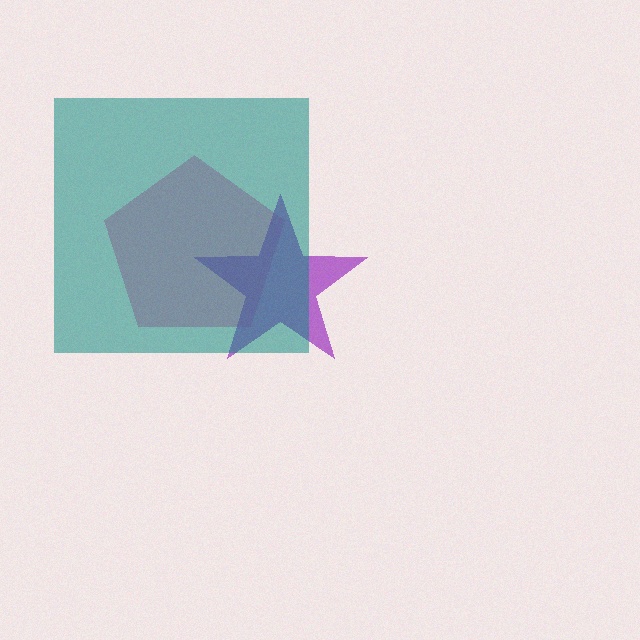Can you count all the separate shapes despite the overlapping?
Yes, there are 3 separate shapes.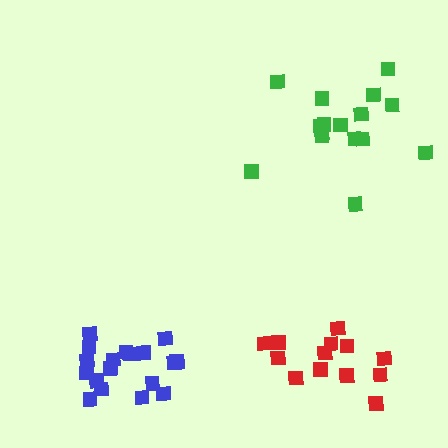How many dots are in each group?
Group 1: 13 dots, Group 2: 18 dots, Group 3: 16 dots (47 total).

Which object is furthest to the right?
The green cluster is rightmost.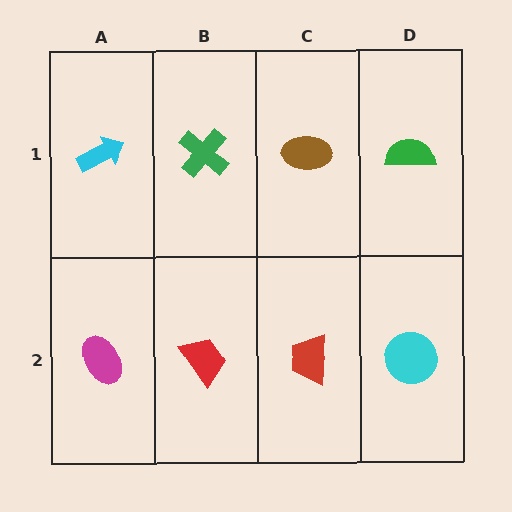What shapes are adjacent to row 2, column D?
A green semicircle (row 1, column D), a red trapezoid (row 2, column C).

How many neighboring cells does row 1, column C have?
3.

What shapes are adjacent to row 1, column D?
A cyan circle (row 2, column D), a brown ellipse (row 1, column C).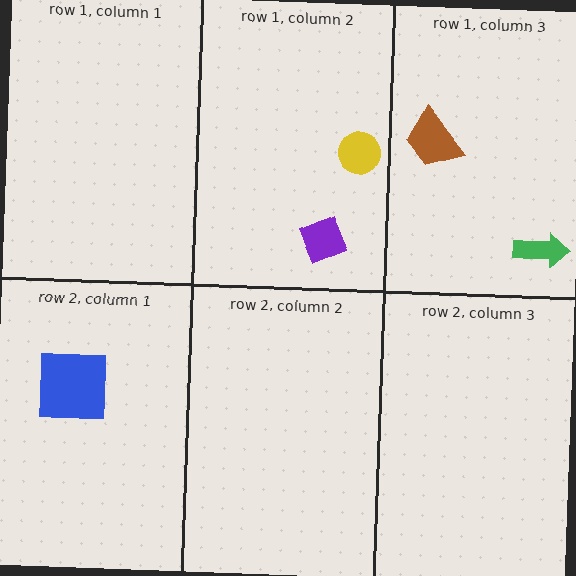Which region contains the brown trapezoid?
The row 1, column 3 region.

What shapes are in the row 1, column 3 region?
The brown trapezoid, the green arrow.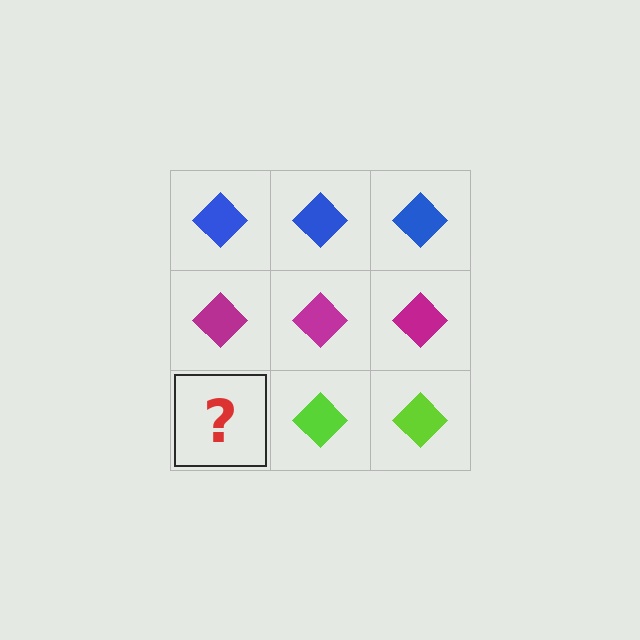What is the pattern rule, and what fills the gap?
The rule is that each row has a consistent color. The gap should be filled with a lime diamond.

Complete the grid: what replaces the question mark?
The question mark should be replaced with a lime diamond.